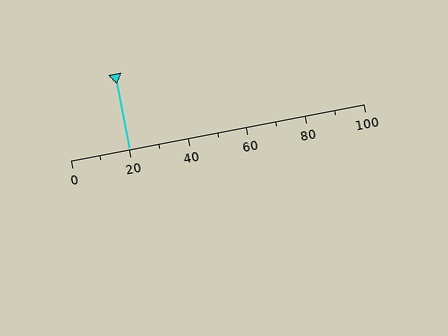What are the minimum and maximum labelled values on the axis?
The axis runs from 0 to 100.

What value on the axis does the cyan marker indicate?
The marker indicates approximately 20.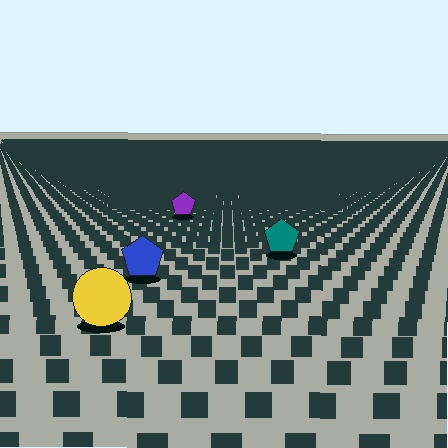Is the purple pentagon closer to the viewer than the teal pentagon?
No. The teal pentagon is closer — you can tell from the texture gradient: the ground texture is coarser near it.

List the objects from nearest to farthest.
From nearest to farthest: the yellow circle, the blue pentagon, the teal pentagon, the purple pentagon.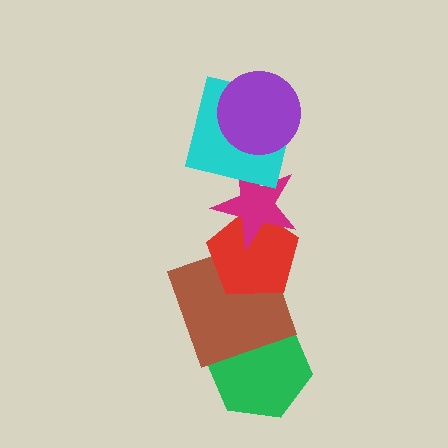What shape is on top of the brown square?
The red pentagon is on top of the brown square.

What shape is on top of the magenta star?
The cyan square is on top of the magenta star.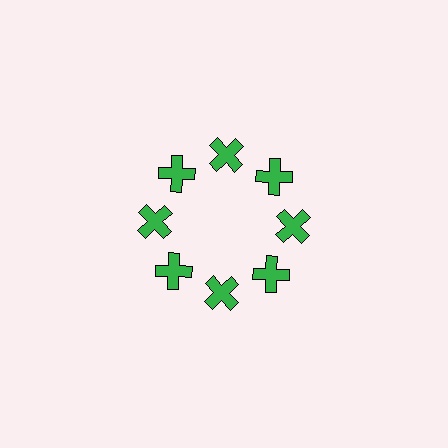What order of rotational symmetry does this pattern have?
This pattern has 8-fold rotational symmetry.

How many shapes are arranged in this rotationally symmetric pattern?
There are 8 shapes, arranged in 8 groups of 1.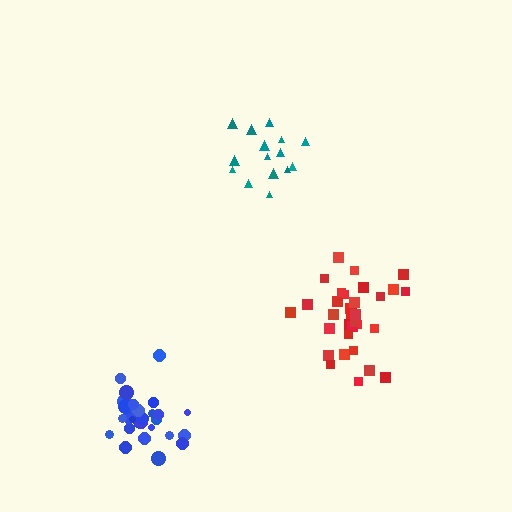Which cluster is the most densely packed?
Blue.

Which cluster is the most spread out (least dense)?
Teal.